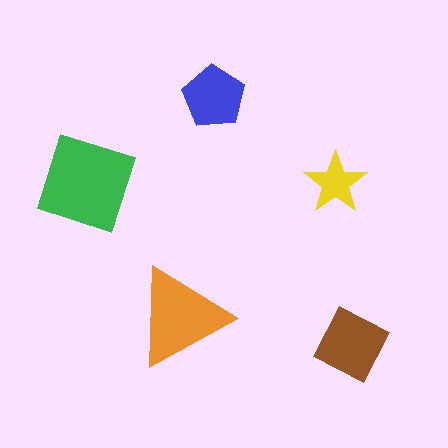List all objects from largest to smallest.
The green square, the orange triangle, the brown diamond, the blue pentagon, the yellow star.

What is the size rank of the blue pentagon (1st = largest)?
4th.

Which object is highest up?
The blue pentagon is topmost.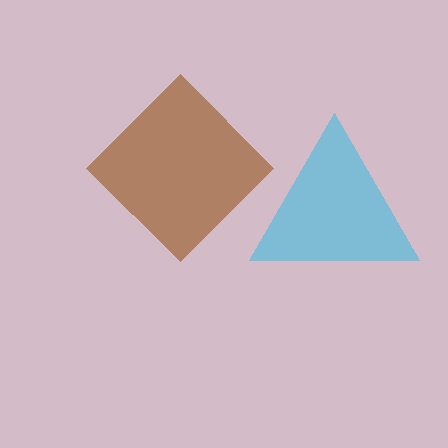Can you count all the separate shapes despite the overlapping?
Yes, there are 2 separate shapes.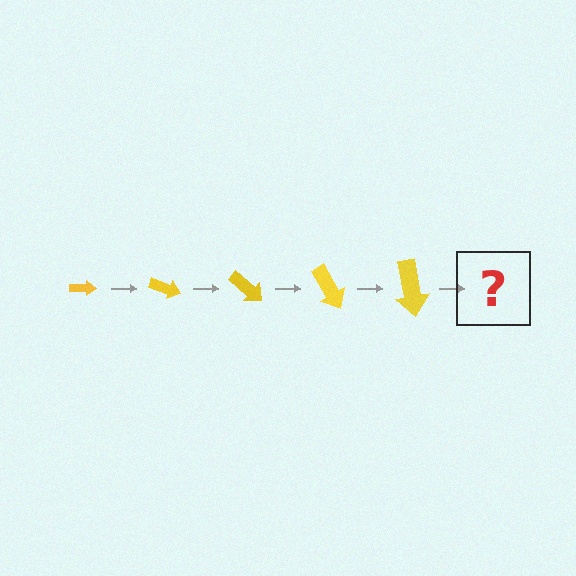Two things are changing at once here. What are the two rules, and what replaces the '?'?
The two rules are that the arrow grows larger each step and it rotates 20 degrees each step. The '?' should be an arrow, larger than the previous one and rotated 100 degrees from the start.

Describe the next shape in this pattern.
It should be an arrow, larger than the previous one and rotated 100 degrees from the start.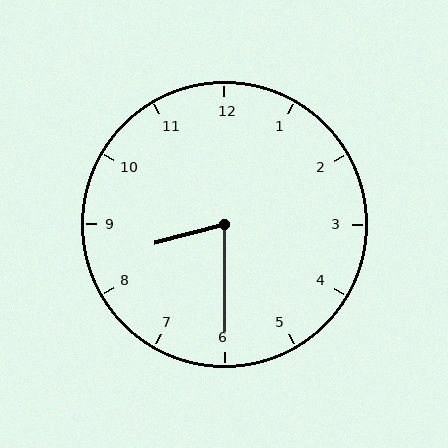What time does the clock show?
8:30.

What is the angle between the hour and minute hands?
Approximately 75 degrees.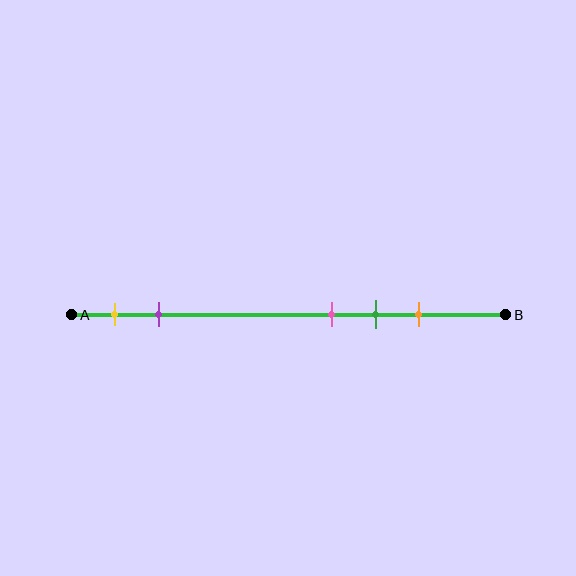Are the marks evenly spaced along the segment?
No, the marks are not evenly spaced.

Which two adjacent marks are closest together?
The pink and green marks are the closest adjacent pair.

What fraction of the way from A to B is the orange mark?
The orange mark is approximately 80% (0.8) of the way from A to B.